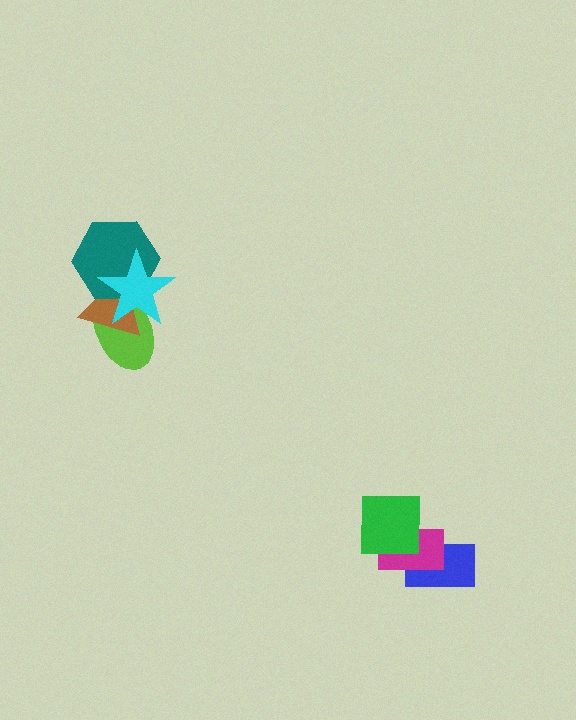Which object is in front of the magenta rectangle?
The green square is in front of the magenta rectangle.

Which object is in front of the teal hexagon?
The cyan star is in front of the teal hexagon.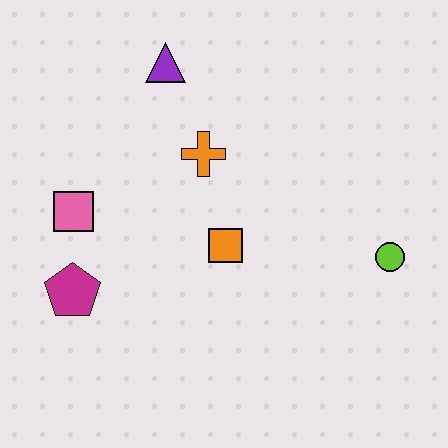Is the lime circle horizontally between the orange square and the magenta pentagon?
No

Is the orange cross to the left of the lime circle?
Yes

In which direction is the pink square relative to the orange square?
The pink square is to the left of the orange square.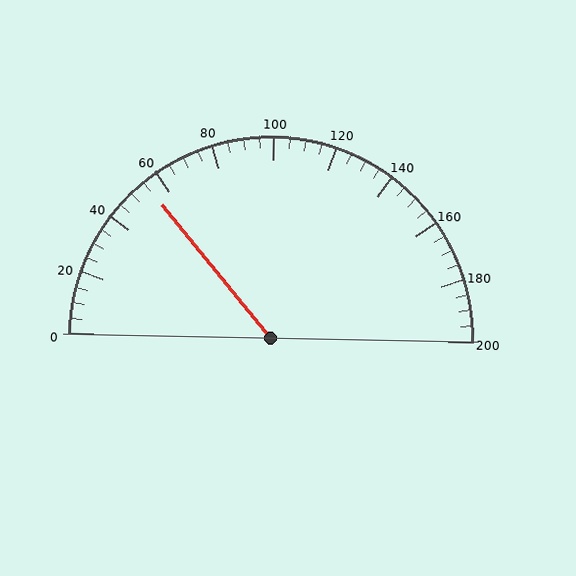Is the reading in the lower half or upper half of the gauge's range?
The reading is in the lower half of the range (0 to 200).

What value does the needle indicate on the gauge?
The needle indicates approximately 55.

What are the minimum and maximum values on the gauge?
The gauge ranges from 0 to 200.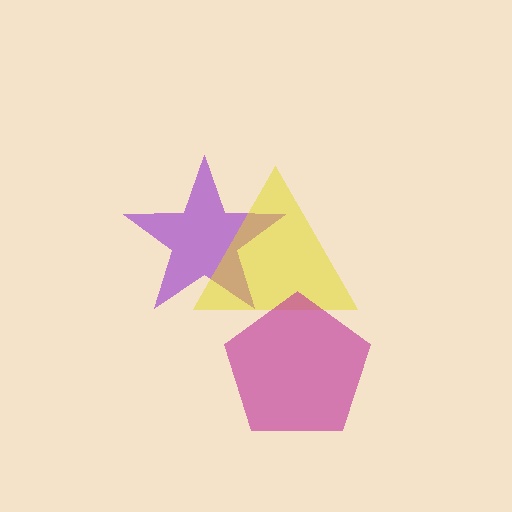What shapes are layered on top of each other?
The layered shapes are: a purple star, a yellow triangle, a magenta pentagon.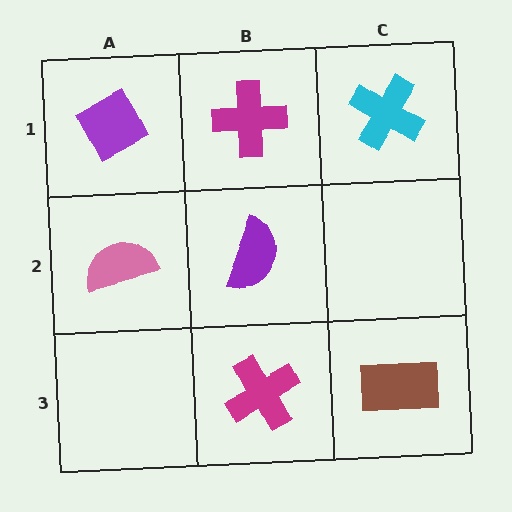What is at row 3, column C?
A brown rectangle.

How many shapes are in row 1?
3 shapes.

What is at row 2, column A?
A pink semicircle.